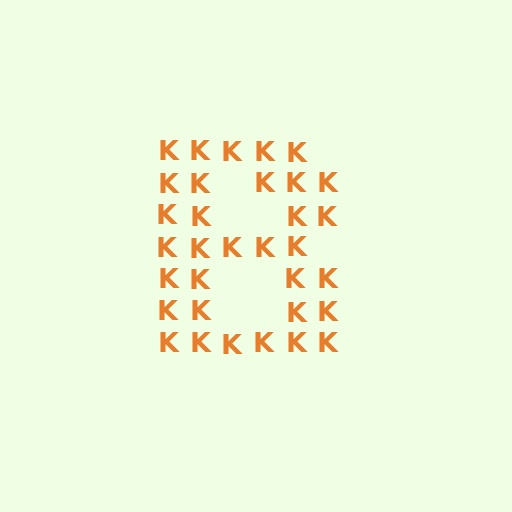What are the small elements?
The small elements are letter K's.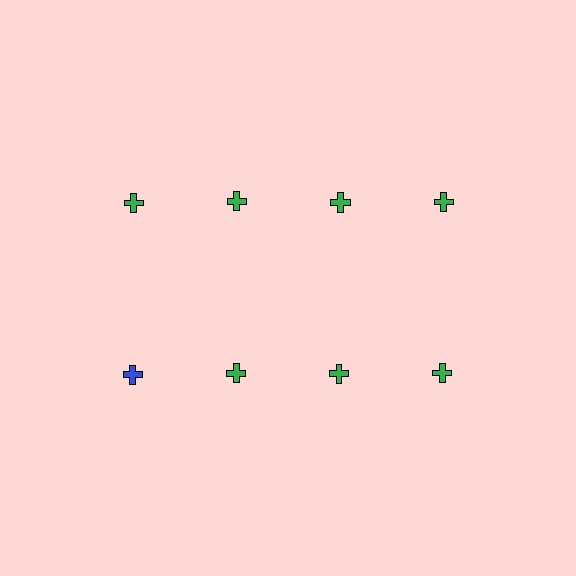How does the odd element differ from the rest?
It has a different color: blue instead of green.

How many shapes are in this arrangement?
There are 8 shapes arranged in a grid pattern.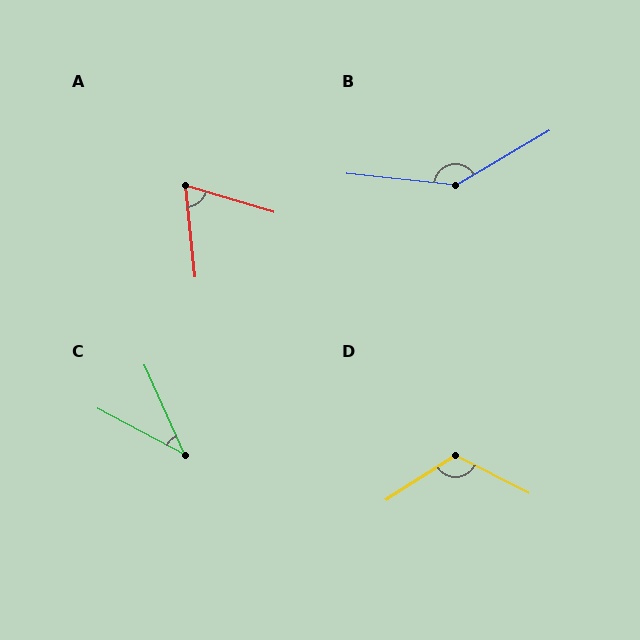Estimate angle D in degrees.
Approximately 121 degrees.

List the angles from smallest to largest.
C (38°), A (68°), D (121°), B (144°).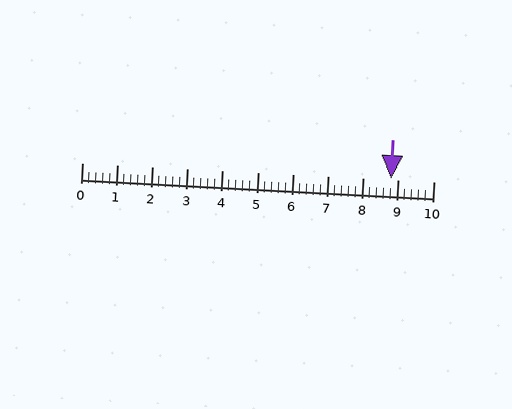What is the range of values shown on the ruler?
The ruler shows values from 0 to 10.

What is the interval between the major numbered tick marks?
The major tick marks are spaced 1 units apart.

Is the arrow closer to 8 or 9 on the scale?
The arrow is closer to 9.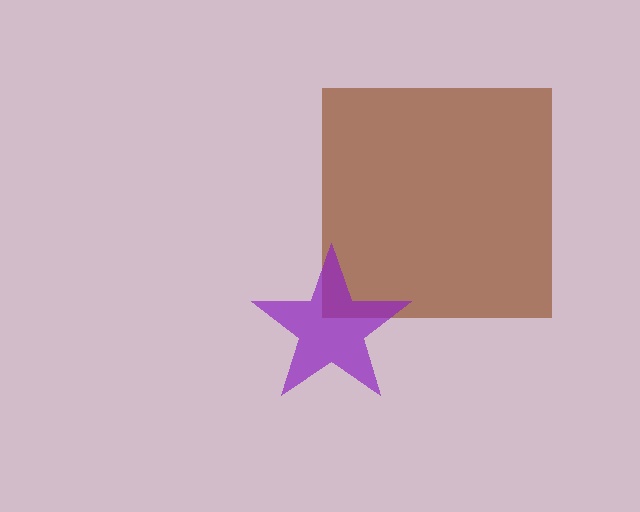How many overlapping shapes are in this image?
There are 2 overlapping shapes in the image.